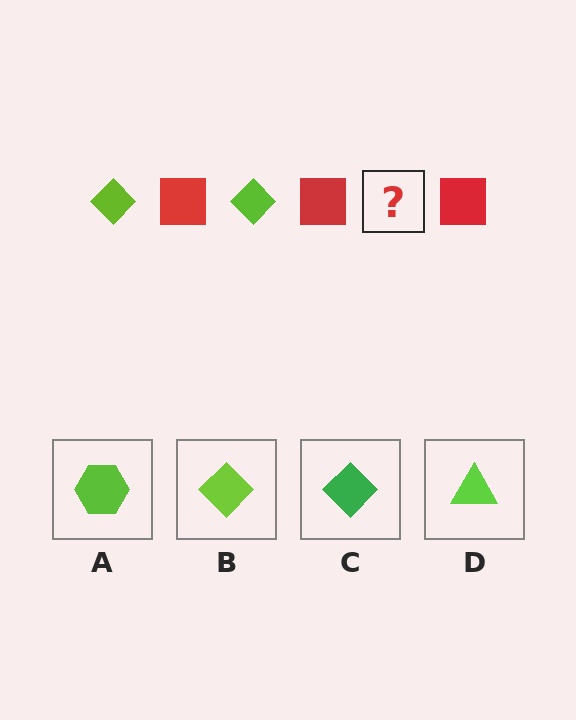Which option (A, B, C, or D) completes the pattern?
B.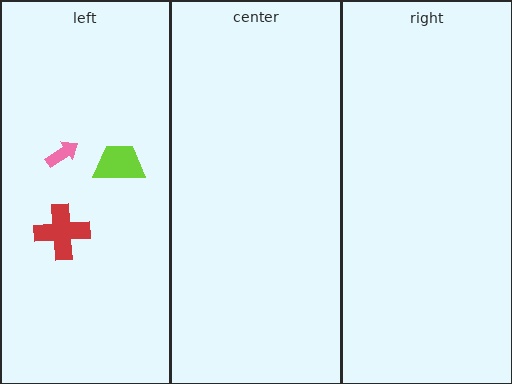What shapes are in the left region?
The lime trapezoid, the pink arrow, the red cross.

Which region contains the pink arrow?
The left region.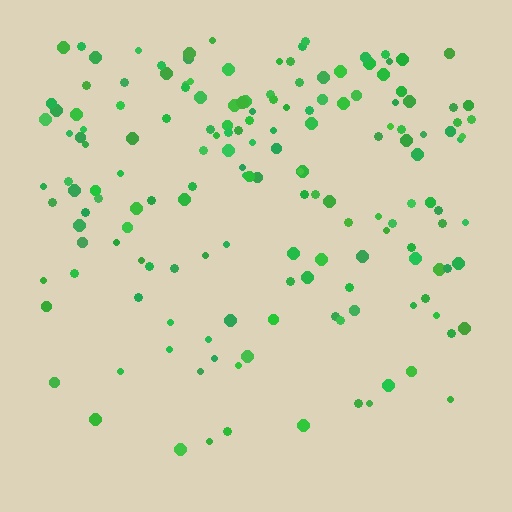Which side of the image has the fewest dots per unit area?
The bottom.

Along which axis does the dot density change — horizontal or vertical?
Vertical.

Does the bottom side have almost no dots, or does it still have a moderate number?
Still a moderate number, just noticeably fewer than the top.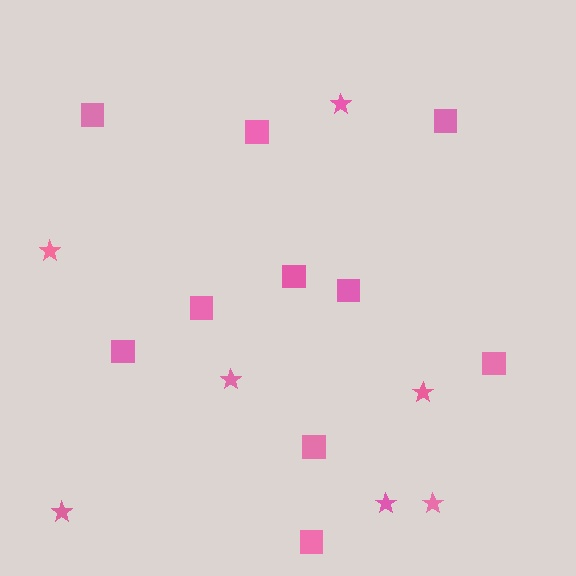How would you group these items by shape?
There are 2 groups: one group of squares (10) and one group of stars (7).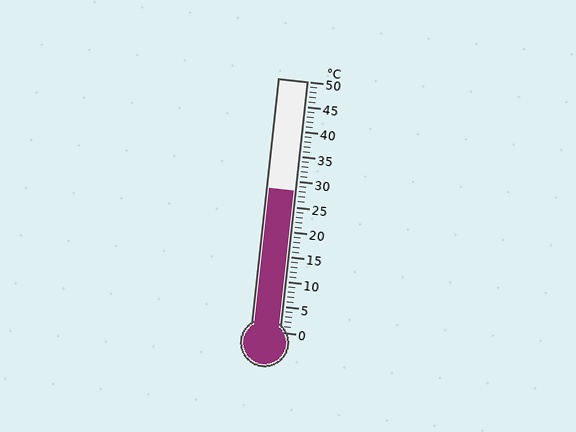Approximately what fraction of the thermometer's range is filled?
The thermometer is filled to approximately 55% of its range.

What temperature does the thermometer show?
The thermometer shows approximately 28°C.